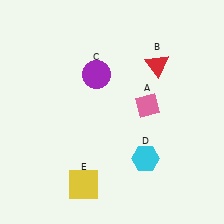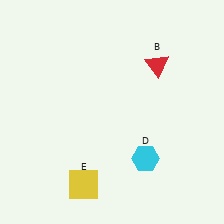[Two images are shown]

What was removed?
The purple circle (C), the pink diamond (A) were removed in Image 2.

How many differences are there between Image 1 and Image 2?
There are 2 differences between the two images.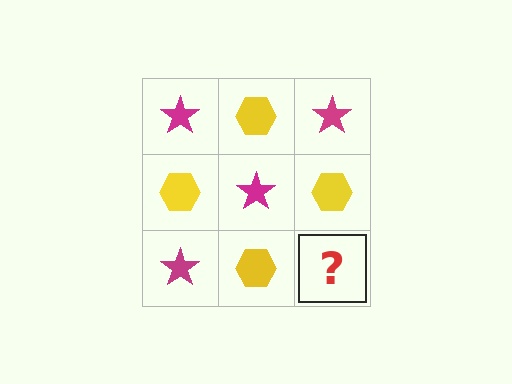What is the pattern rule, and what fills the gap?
The rule is that it alternates magenta star and yellow hexagon in a checkerboard pattern. The gap should be filled with a magenta star.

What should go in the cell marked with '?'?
The missing cell should contain a magenta star.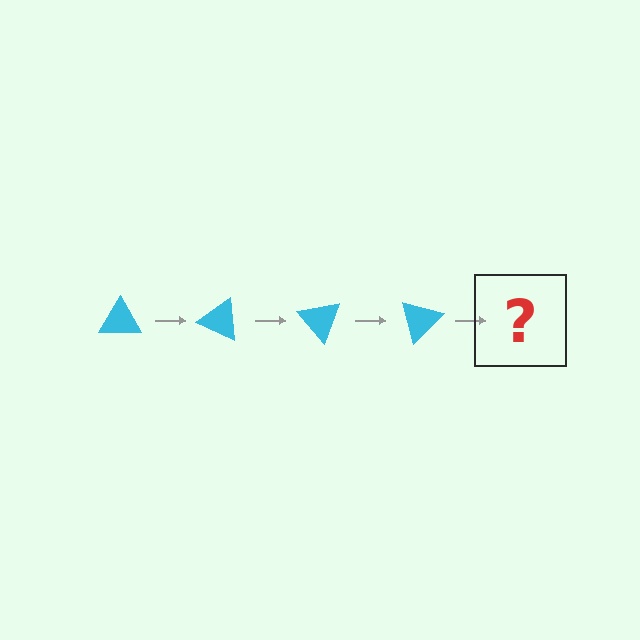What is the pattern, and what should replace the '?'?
The pattern is that the triangle rotates 25 degrees each step. The '?' should be a cyan triangle rotated 100 degrees.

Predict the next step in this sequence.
The next step is a cyan triangle rotated 100 degrees.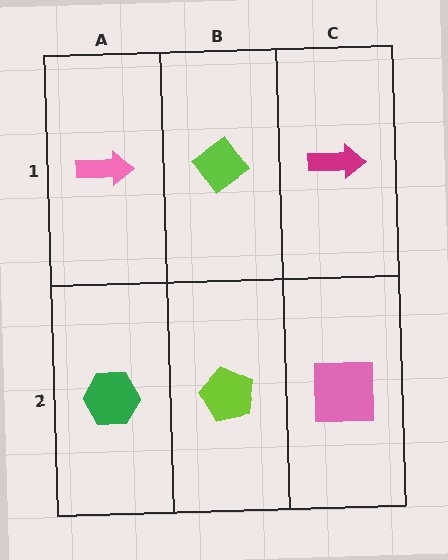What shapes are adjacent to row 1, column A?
A green hexagon (row 2, column A), a lime diamond (row 1, column B).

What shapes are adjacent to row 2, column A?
A pink arrow (row 1, column A), a lime pentagon (row 2, column B).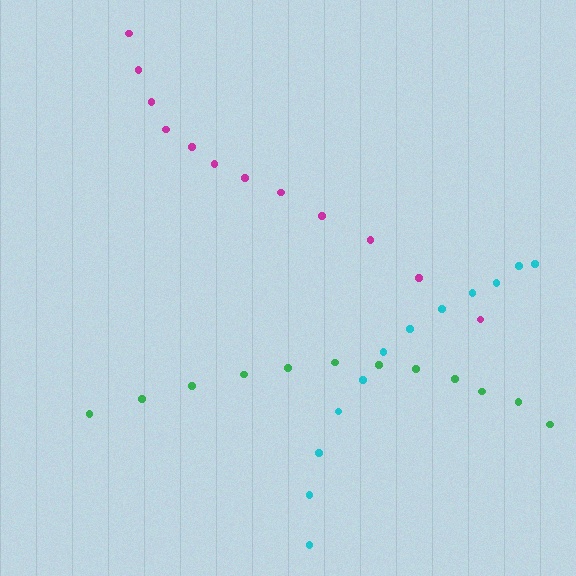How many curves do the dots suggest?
There are 3 distinct paths.